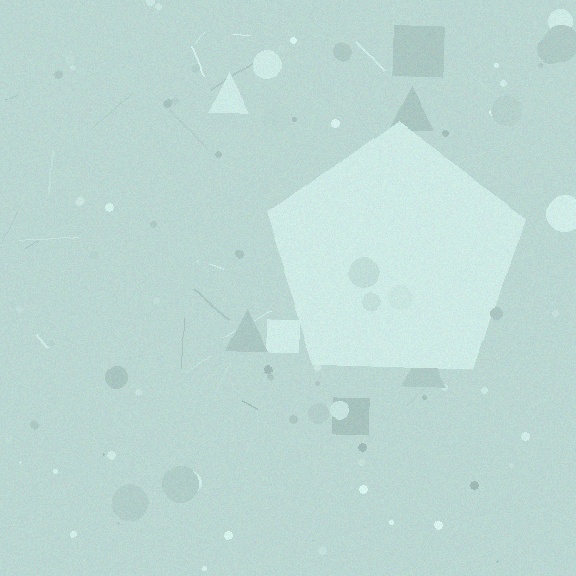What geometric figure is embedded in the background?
A pentagon is embedded in the background.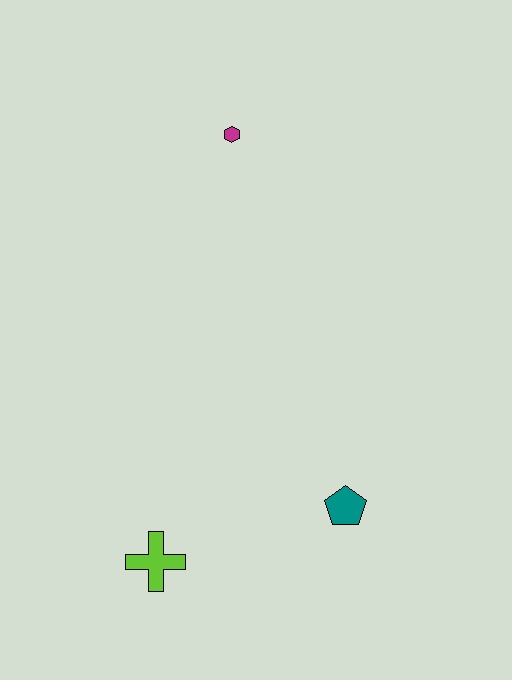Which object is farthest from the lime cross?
The magenta hexagon is farthest from the lime cross.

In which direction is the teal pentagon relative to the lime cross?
The teal pentagon is to the right of the lime cross.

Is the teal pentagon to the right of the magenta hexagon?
Yes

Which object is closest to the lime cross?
The teal pentagon is closest to the lime cross.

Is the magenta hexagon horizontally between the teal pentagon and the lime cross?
Yes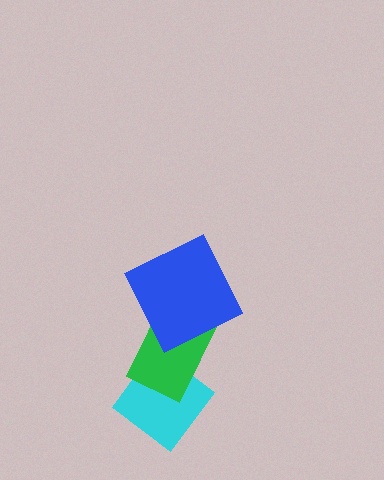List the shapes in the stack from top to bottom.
From top to bottom: the blue square, the green rectangle, the cyan diamond.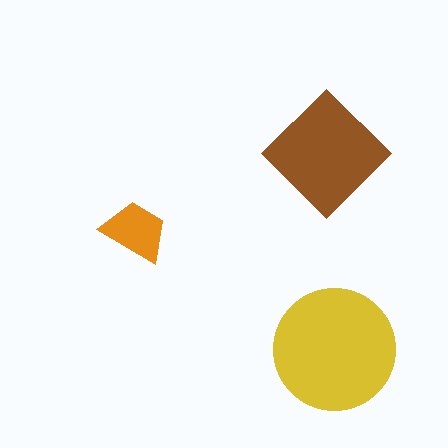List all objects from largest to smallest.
The yellow circle, the brown diamond, the orange trapezoid.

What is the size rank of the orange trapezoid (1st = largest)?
3rd.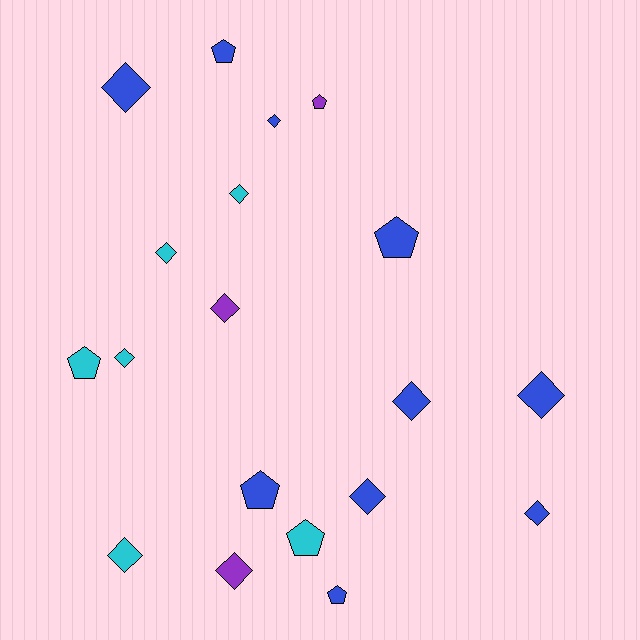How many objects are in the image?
There are 19 objects.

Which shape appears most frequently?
Diamond, with 12 objects.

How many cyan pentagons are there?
There are 2 cyan pentagons.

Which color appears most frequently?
Blue, with 10 objects.